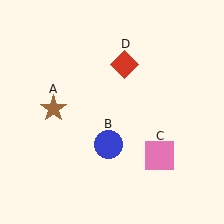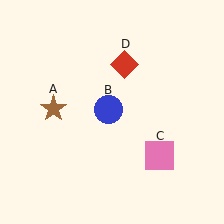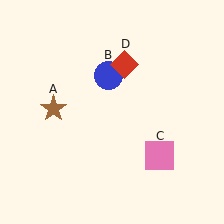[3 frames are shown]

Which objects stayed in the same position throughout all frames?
Brown star (object A) and pink square (object C) and red diamond (object D) remained stationary.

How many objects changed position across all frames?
1 object changed position: blue circle (object B).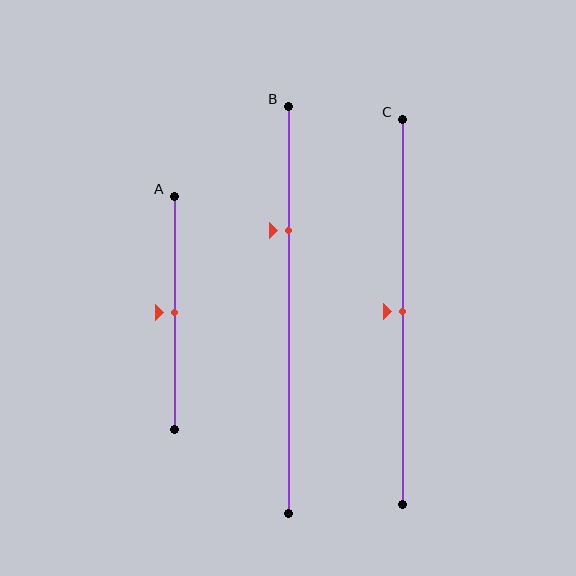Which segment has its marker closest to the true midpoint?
Segment A has its marker closest to the true midpoint.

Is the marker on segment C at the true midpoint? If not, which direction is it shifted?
Yes, the marker on segment C is at the true midpoint.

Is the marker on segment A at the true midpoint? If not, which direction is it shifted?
Yes, the marker on segment A is at the true midpoint.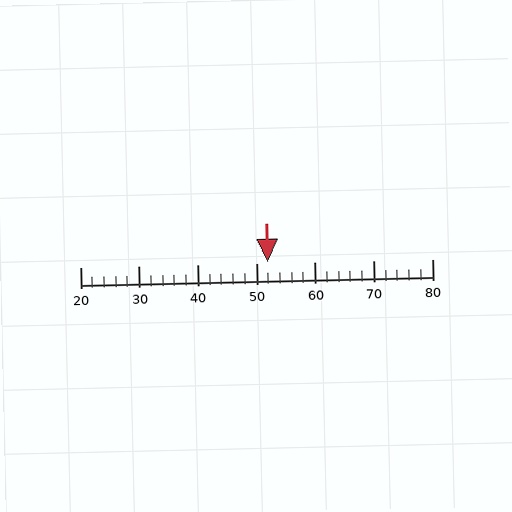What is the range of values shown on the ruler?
The ruler shows values from 20 to 80.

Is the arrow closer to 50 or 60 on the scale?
The arrow is closer to 50.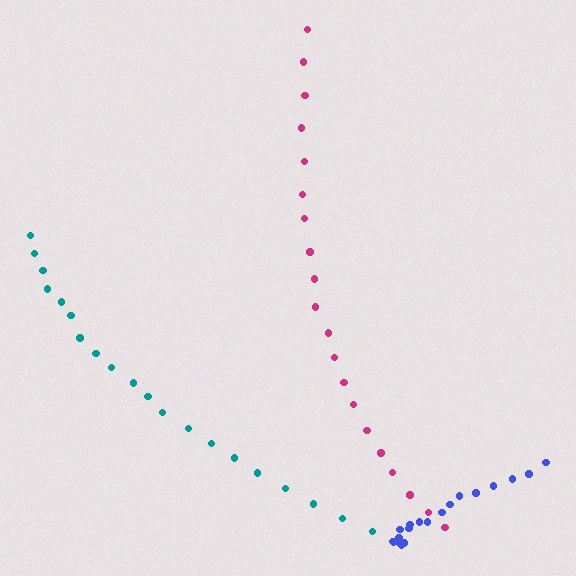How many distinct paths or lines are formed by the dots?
There are 3 distinct paths.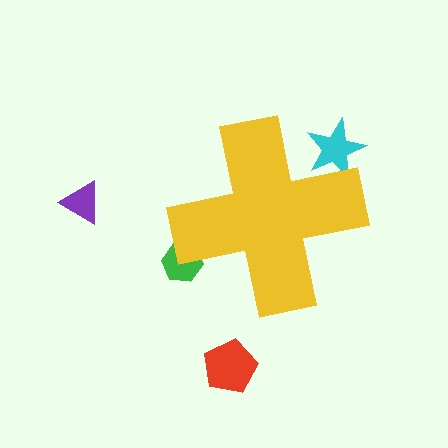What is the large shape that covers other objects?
A yellow cross.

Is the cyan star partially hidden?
Yes, the cyan star is partially hidden behind the yellow cross.